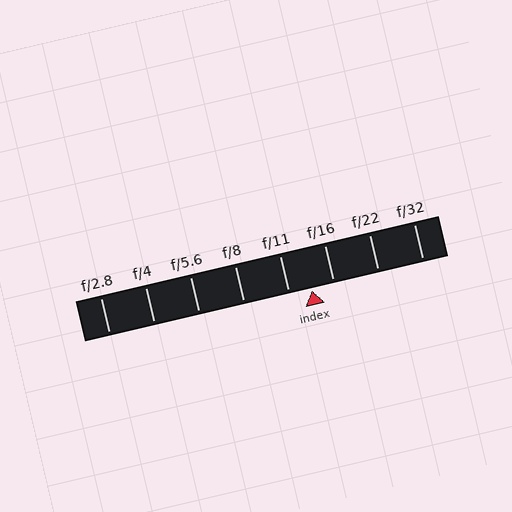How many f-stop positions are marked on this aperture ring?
There are 8 f-stop positions marked.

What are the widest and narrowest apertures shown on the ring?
The widest aperture shown is f/2.8 and the narrowest is f/32.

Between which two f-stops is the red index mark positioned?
The index mark is between f/11 and f/16.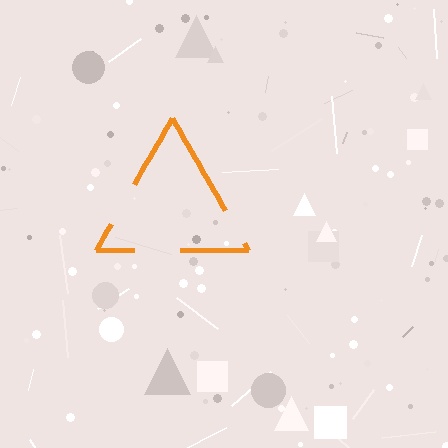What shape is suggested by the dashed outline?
The dashed outline suggests a triangle.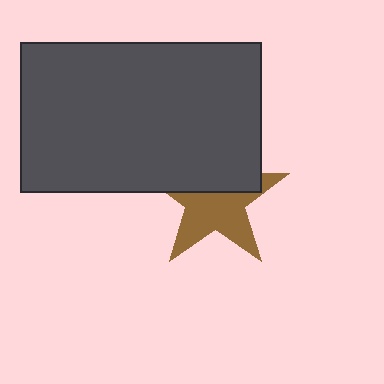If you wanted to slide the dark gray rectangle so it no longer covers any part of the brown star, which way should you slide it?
Slide it up — that is the most direct way to separate the two shapes.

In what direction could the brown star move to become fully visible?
The brown star could move down. That would shift it out from behind the dark gray rectangle entirely.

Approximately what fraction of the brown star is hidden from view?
Roughly 44% of the brown star is hidden behind the dark gray rectangle.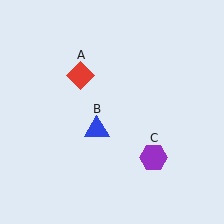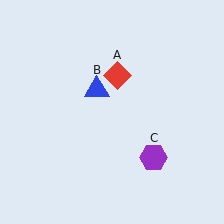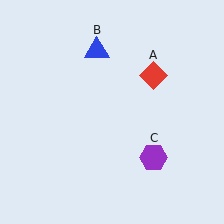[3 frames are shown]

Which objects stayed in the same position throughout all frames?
Purple hexagon (object C) remained stationary.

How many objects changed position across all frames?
2 objects changed position: red diamond (object A), blue triangle (object B).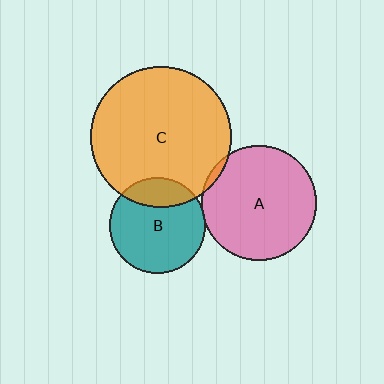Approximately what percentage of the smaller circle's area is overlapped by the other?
Approximately 20%.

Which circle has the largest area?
Circle C (orange).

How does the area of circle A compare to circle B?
Approximately 1.4 times.